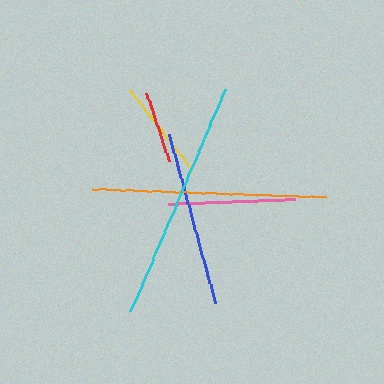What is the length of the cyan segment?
The cyan segment is approximately 242 pixels long.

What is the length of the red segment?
The red segment is approximately 73 pixels long.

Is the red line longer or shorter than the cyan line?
The cyan line is longer than the red line.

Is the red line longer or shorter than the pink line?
The pink line is longer than the red line.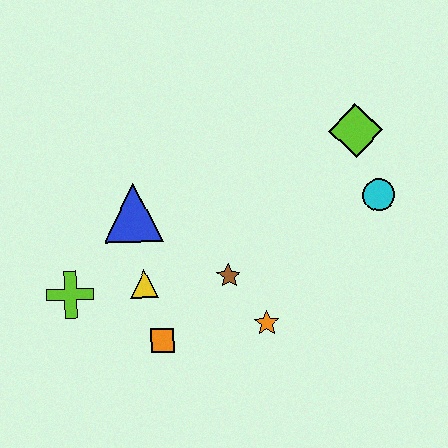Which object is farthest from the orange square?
The lime diamond is farthest from the orange square.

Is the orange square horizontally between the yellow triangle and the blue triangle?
No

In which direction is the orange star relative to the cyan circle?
The orange star is below the cyan circle.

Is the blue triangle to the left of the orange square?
Yes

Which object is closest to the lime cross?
The yellow triangle is closest to the lime cross.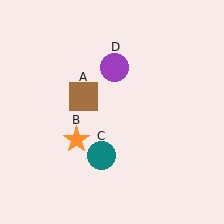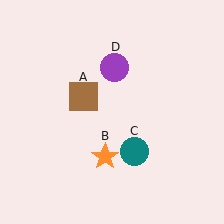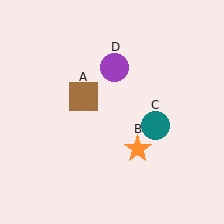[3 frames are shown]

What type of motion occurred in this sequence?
The orange star (object B), teal circle (object C) rotated counterclockwise around the center of the scene.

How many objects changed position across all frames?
2 objects changed position: orange star (object B), teal circle (object C).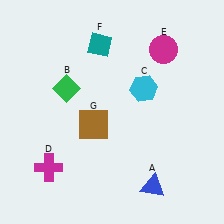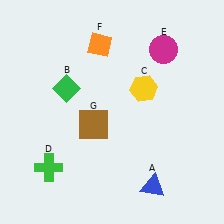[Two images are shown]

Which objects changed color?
C changed from cyan to yellow. D changed from magenta to green. F changed from teal to orange.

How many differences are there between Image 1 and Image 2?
There are 3 differences between the two images.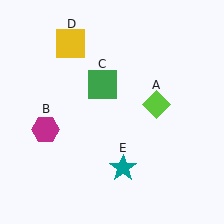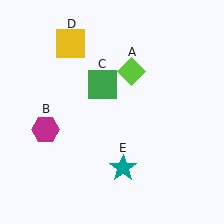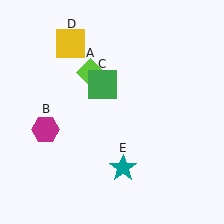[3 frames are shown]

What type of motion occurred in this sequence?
The lime diamond (object A) rotated counterclockwise around the center of the scene.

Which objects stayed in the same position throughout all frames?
Magenta hexagon (object B) and green square (object C) and yellow square (object D) and teal star (object E) remained stationary.